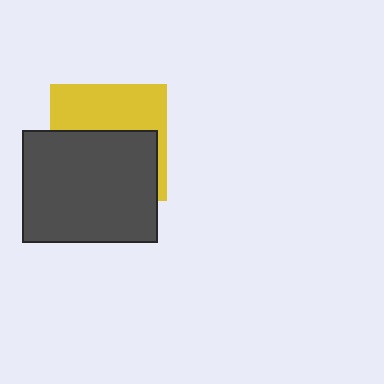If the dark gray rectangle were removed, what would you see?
You would see the complete yellow square.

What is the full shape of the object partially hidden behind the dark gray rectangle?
The partially hidden object is a yellow square.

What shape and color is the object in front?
The object in front is a dark gray rectangle.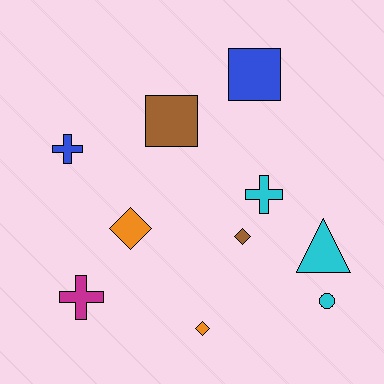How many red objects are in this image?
There are no red objects.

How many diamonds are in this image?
There are 3 diamonds.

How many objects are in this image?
There are 10 objects.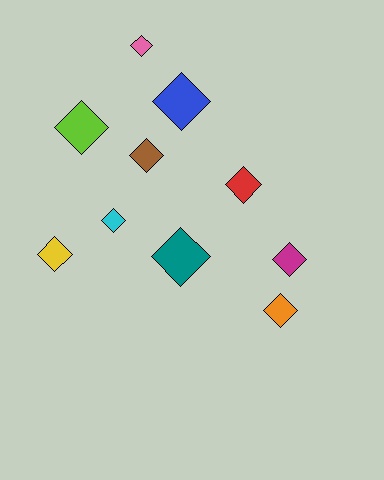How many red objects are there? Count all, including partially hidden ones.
There is 1 red object.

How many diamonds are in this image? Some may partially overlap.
There are 10 diamonds.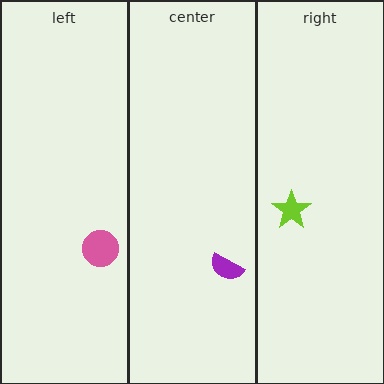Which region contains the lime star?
The right region.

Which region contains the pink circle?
The left region.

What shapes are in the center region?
The purple semicircle.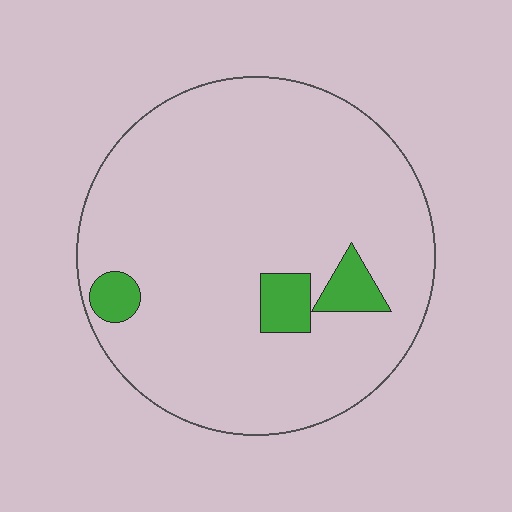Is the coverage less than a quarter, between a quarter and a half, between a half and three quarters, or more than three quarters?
Less than a quarter.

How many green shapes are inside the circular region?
3.